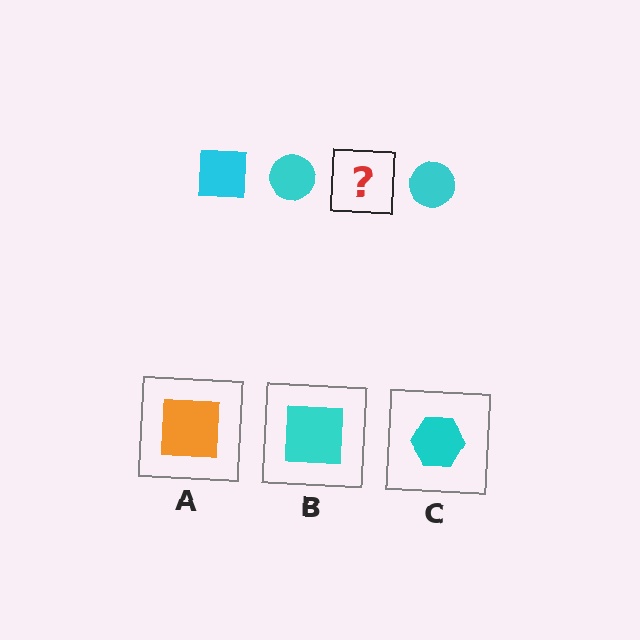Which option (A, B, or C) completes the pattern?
B.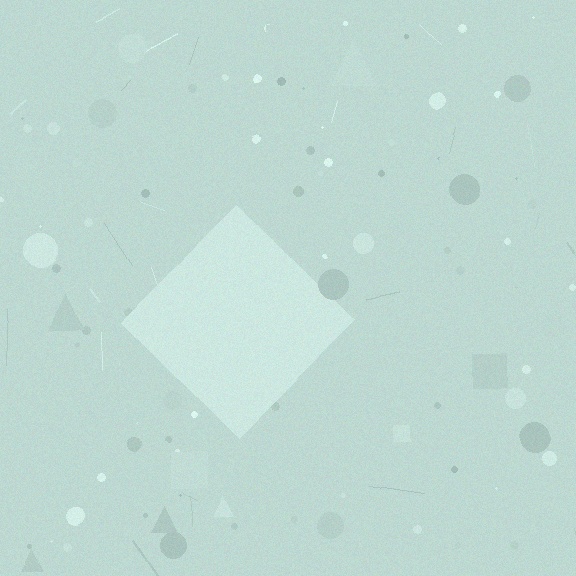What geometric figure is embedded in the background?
A diamond is embedded in the background.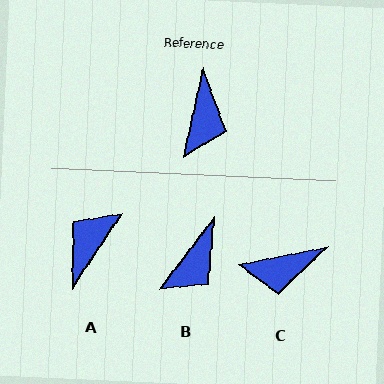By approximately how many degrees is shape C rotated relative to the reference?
Approximately 66 degrees clockwise.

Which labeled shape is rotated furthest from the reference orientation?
A, about 158 degrees away.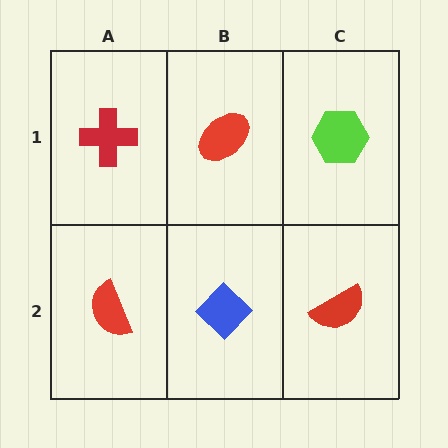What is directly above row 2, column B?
A red ellipse.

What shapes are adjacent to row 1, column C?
A red semicircle (row 2, column C), a red ellipse (row 1, column B).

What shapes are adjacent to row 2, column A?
A red cross (row 1, column A), a blue diamond (row 2, column B).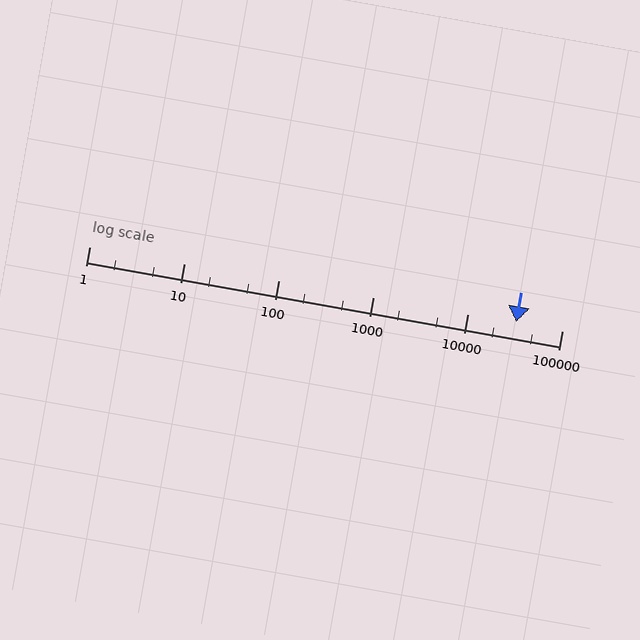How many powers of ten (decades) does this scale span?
The scale spans 5 decades, from 1 to 100000.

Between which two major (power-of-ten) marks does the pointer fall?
The pointer is between 10000 and 100000.